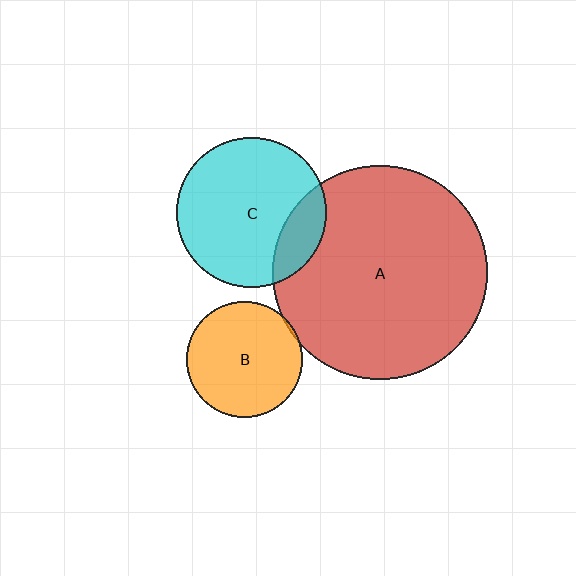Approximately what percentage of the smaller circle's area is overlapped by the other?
Approximately 5%.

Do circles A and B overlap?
Yes.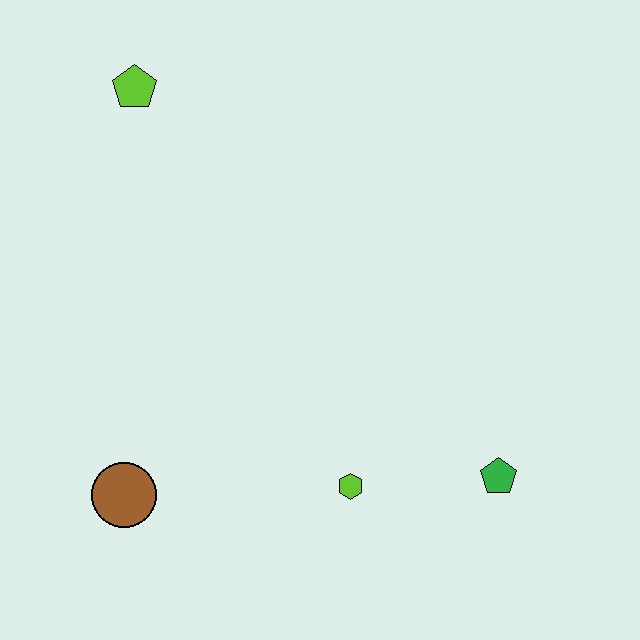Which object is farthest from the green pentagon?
The lime pentagon is farthest from the green pentagon.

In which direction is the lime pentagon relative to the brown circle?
The lime pentagon is above the brown circle.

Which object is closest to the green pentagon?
The lime hexagon is closest to the green pentagon.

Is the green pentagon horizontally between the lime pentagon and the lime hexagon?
No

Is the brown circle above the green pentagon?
No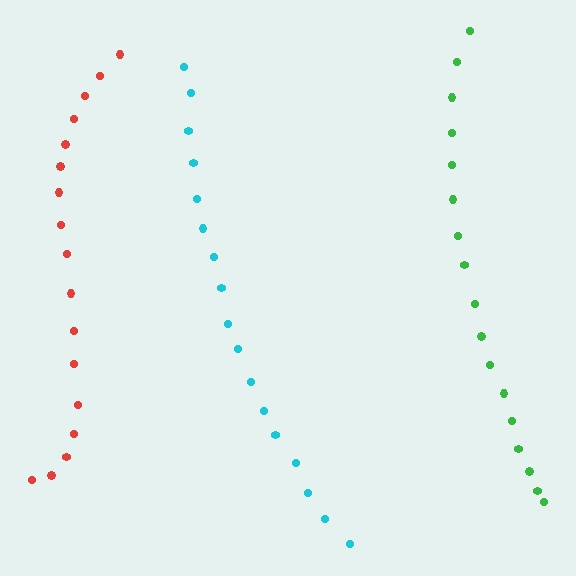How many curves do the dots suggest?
There are 3 distinct paths.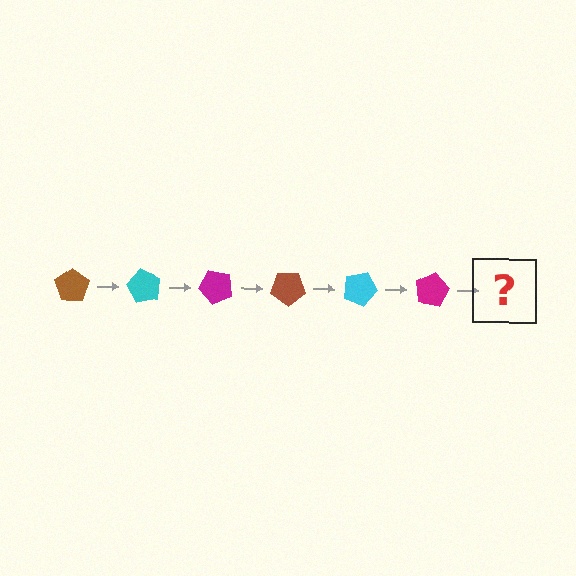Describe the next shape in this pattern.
It should be a brown pentagon, rotated 360 degrees from the start.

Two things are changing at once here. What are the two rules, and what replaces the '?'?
The two rules are that it rotates 60 degrees each step and the color cycles through brown, cyan, and magenta. The '?' should be a brown pentagon, rotated 360 degrees from the start.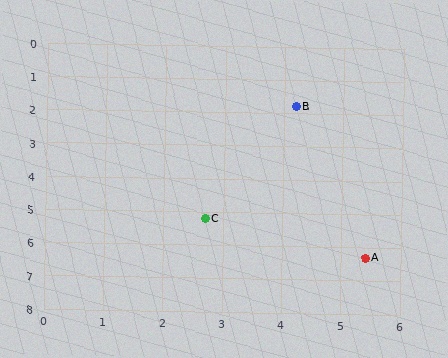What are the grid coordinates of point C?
Point C is at approximately (2.7, 5.2).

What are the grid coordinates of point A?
Point A is at approximately (5.4, 6.3).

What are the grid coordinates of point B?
Point B is at approximately (4.2, 1.8).